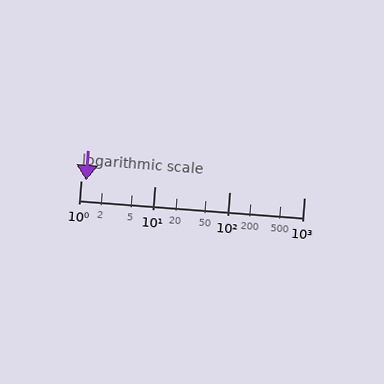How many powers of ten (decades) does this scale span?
The scale spans 3 decades, from 1 to 1000.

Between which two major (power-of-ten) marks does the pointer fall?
The pointer is between 1 and 10.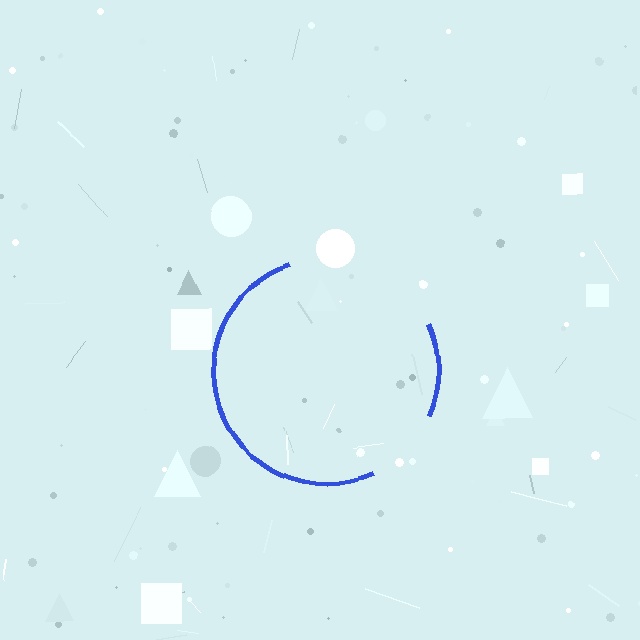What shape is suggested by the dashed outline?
The dashed outline suggests a circle.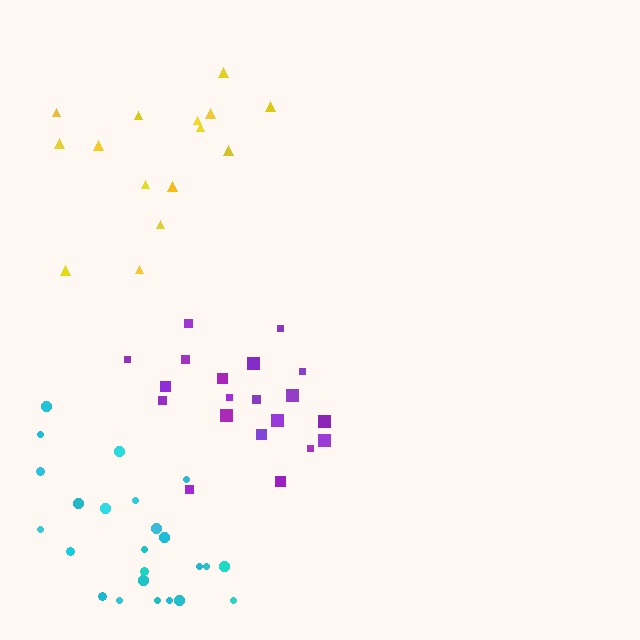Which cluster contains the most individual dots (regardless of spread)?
Cyan (24).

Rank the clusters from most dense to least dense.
purple, cyan, yellow.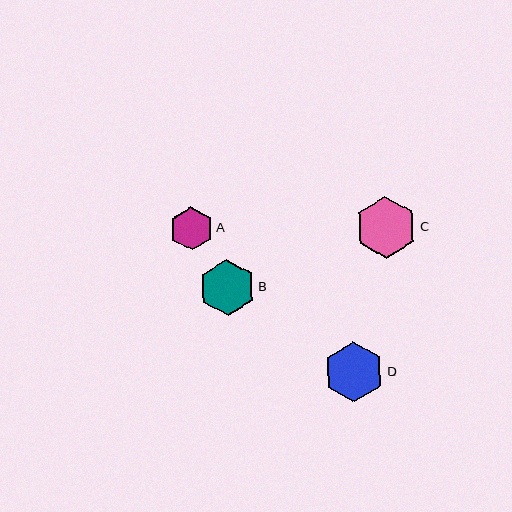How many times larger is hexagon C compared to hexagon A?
Hexagon C is approximately 1.4 times the size of hexagon A.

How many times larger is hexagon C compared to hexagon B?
Hexagon C is approximately 1.1 times the size of hexagon B.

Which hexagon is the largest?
Hexagon C is the largest with a size of approximately 62 pixels.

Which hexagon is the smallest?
Hexagon A is the smallest with a size of approximately 43 pixels.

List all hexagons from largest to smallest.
From largest to smallest: C, D, B, A.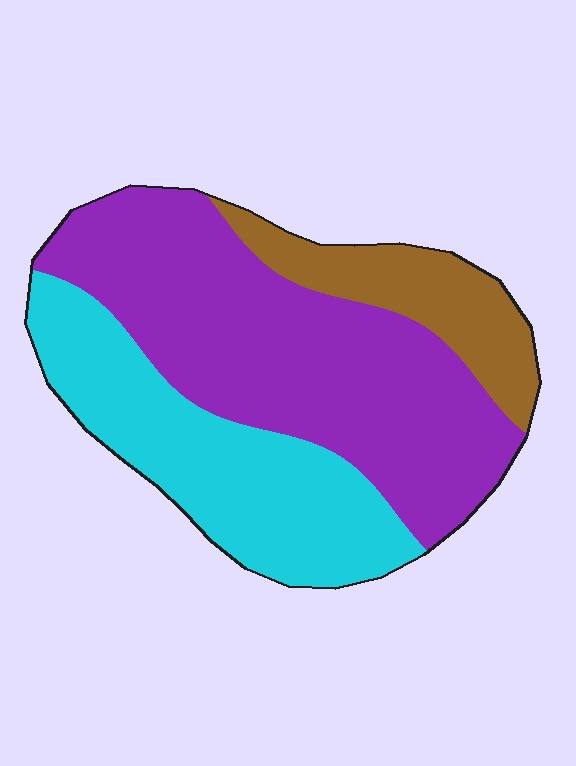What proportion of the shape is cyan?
Cyan covers 33% of the shape.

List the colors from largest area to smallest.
From largest to smallest: purple, cyan, brown.